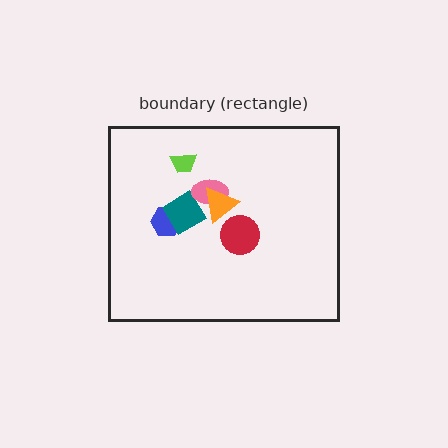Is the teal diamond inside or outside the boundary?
Inside.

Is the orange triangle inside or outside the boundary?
Inside.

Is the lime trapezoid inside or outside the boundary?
Inside.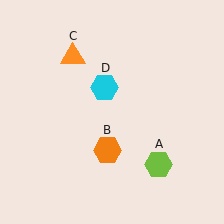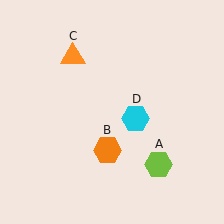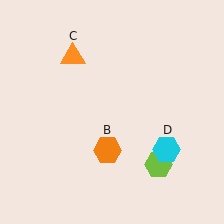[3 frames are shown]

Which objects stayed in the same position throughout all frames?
Lime hexagon (object A) and orange hexagon (object B) and orange triangle (object C) remained stationary.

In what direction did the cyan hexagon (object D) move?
The cyan hexagon (object D) moved down and to the right.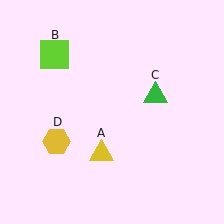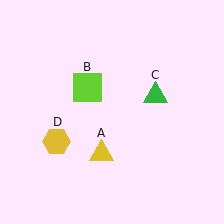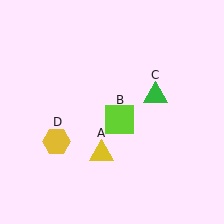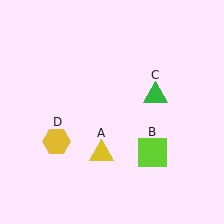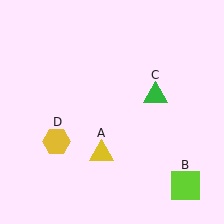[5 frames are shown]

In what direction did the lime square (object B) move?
The lime square (object B) moved down and to the right.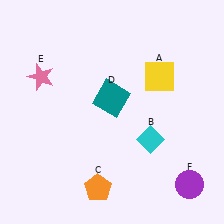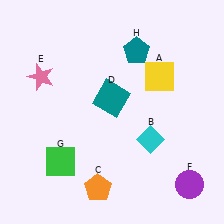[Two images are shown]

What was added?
A green square (G), a teal pentagon (H) were added in Image 2.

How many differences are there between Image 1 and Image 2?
There are 2 differences between the two images.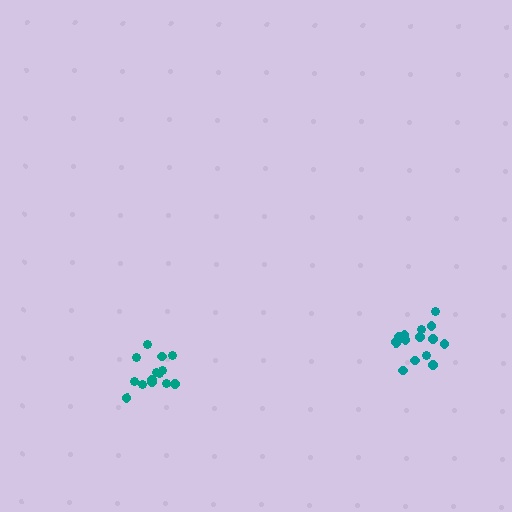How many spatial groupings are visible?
There are 2 spatial groupings.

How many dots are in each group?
Group 1: 14 dots, Group 2: 15 dots (29 total).